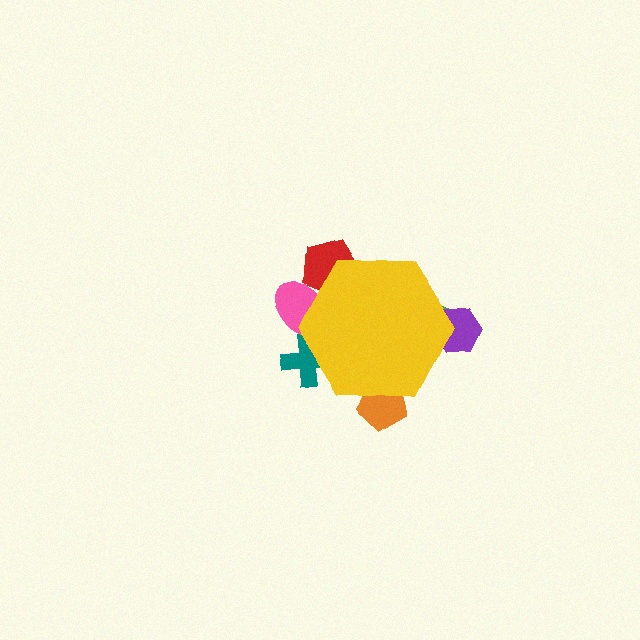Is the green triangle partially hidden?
Yes, the green triangle is partially hidden behind the yellow hexagon.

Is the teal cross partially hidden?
Yes, the teal cross is partially hidden behind the yellow hexagon.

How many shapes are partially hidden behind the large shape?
6 shapes are partially hidden.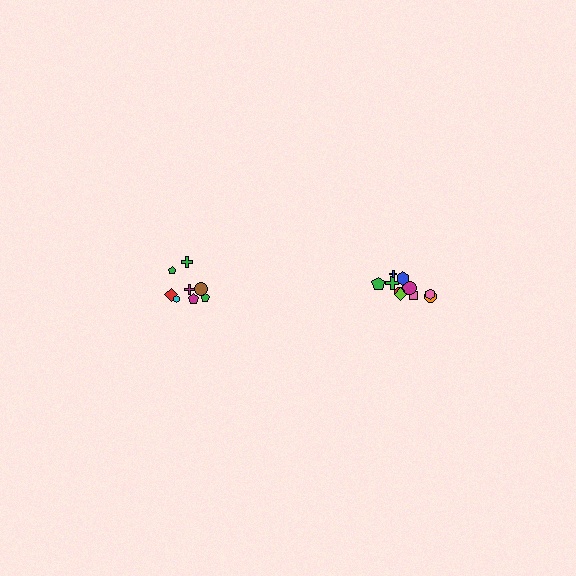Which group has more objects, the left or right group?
The right group.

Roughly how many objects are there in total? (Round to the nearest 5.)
Roughly 20 objects in total.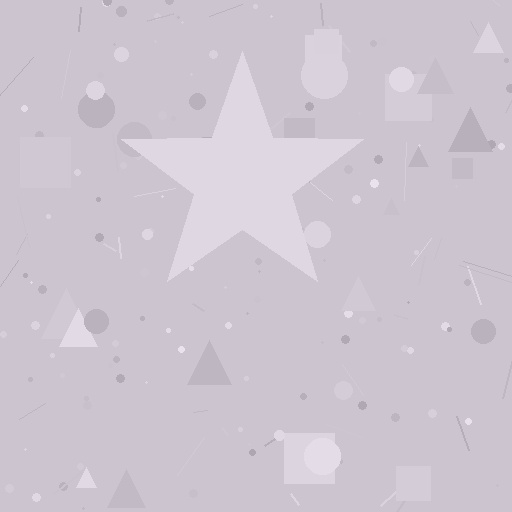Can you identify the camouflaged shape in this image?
The camouflaged shape is a star.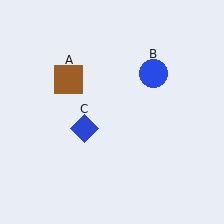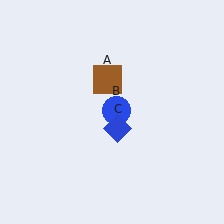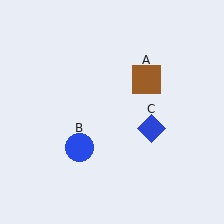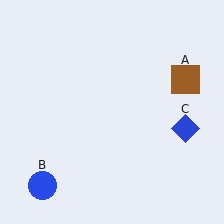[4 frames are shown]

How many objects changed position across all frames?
3 objects changed position: brown square (object A), blue circle (object B), blue diamond (object C).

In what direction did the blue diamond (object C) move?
The blue diamond (object C) moved right.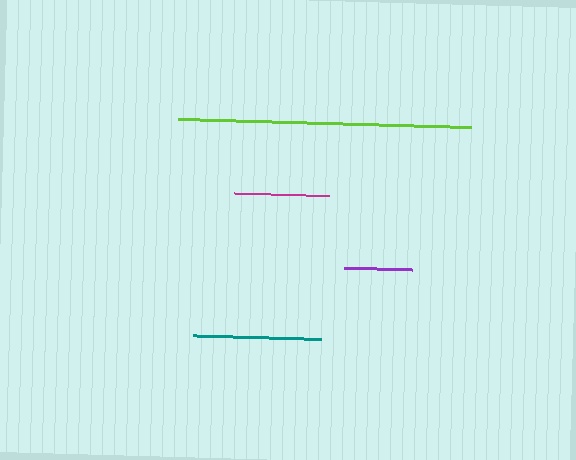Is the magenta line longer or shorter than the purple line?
The magenta line is longer than the purple line.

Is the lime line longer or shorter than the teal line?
The lime line is longer than the teal line.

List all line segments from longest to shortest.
From longest to shortest: lime, teal, magenta, purple.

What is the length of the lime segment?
The lime segment is approximately 293 pixels long.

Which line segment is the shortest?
The purple line is the shortest at approximately 68 pixels.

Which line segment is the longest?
The lime line is the longest at approximately 293 pixels.